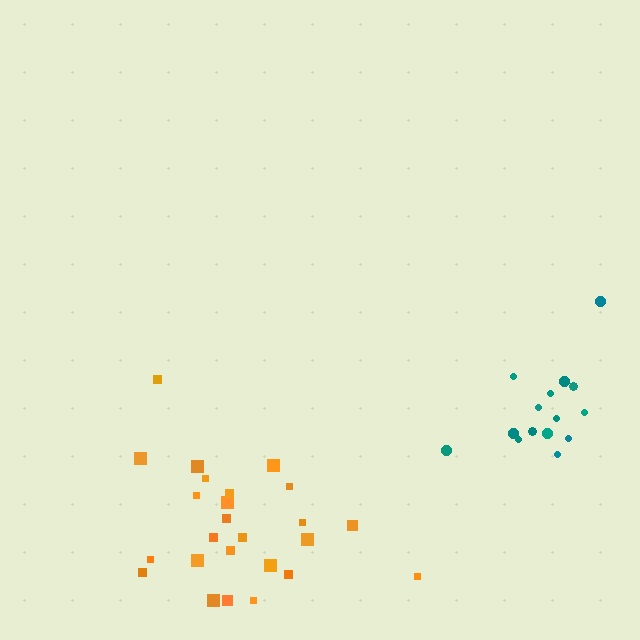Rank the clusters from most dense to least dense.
teal, orange.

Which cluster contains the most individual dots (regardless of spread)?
Orange (25).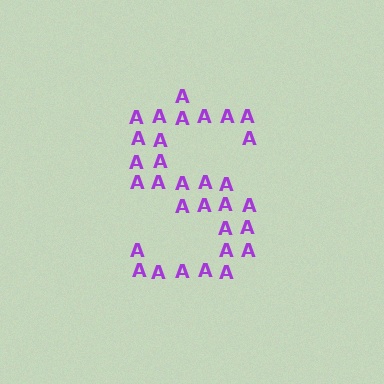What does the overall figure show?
The overall figure shows the letter S.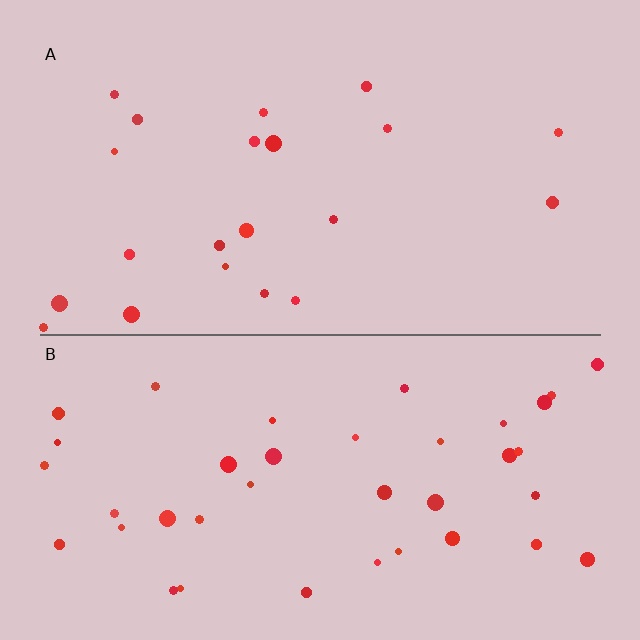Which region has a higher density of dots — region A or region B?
B (the bottom).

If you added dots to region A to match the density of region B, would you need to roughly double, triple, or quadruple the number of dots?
Approximately double.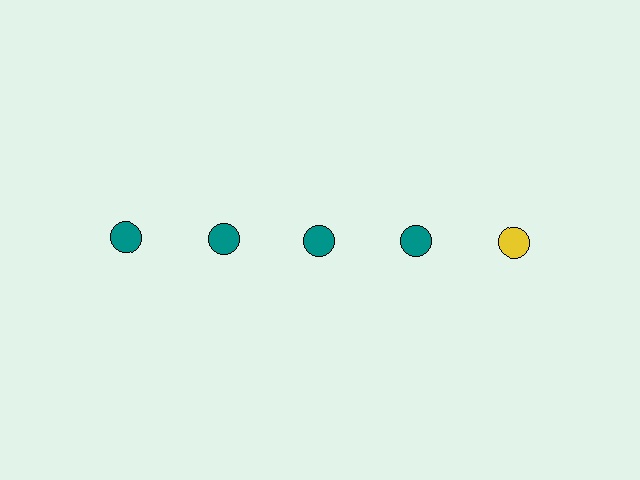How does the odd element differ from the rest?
It has a different color: yellow instead of teal.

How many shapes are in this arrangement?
There are 5 shapes arranged in a grid pattern.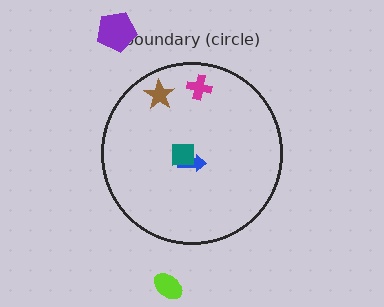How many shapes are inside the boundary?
4 inside, 2 outside.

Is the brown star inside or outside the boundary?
Inside.